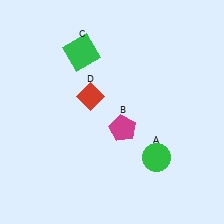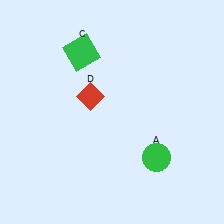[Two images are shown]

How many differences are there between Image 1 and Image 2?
There is 1 difference between the two images.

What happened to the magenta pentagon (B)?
The magenta pentagon (B) was removed in Image 2. It was in the bottom-right area of Image 1.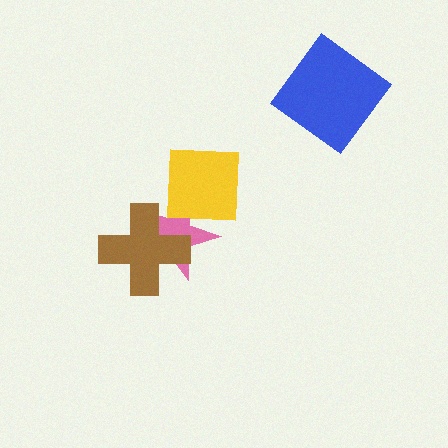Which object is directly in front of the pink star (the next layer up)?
The brown cross is directly in front of the pink star.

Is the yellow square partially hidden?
No, no other shape covers it.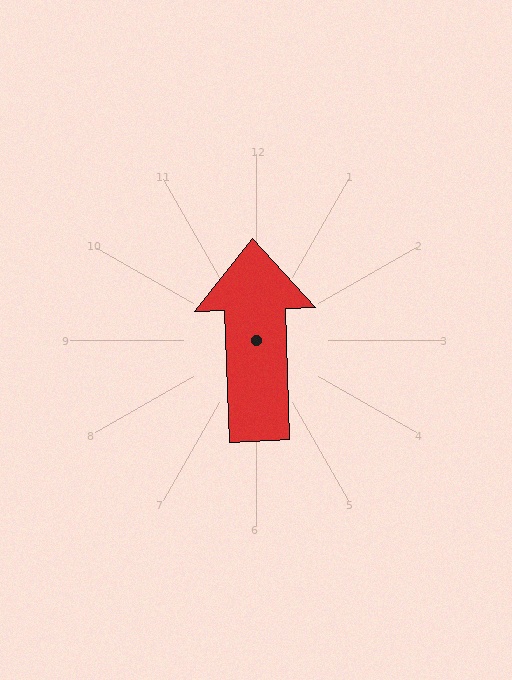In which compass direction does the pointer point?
North.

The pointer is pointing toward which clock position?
Roughly 12 o'clock.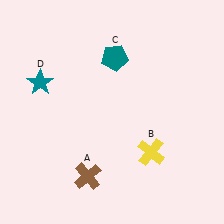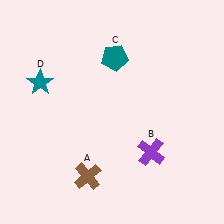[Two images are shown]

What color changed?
The cross (B) changed from yellow in Image 1 to purple in Image 2.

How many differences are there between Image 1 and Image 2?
There is 1 difference between the two images.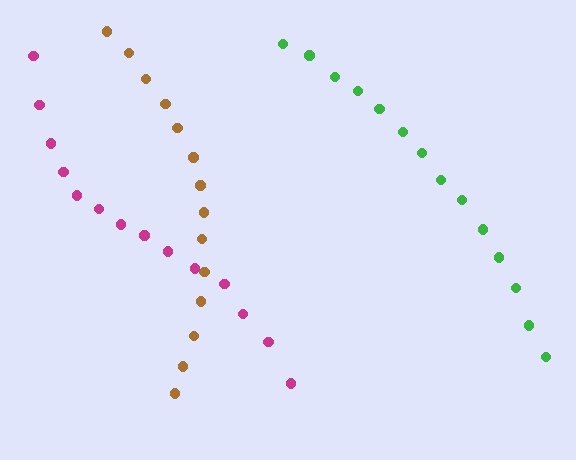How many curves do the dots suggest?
There are 3 distinct paths.